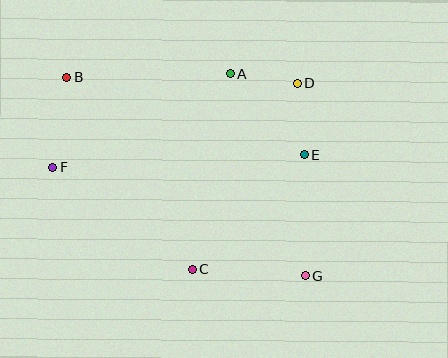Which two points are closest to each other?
Points A and D are closest to each other.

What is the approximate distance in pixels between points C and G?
The distance between C and G is approximately 113 pixels.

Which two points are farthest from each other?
Points B and G are farthest from each other.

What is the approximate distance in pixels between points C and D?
The distance between C and D is approximately 214 pixels.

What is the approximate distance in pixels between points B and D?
The distance between B and D is approximately 230 pixels.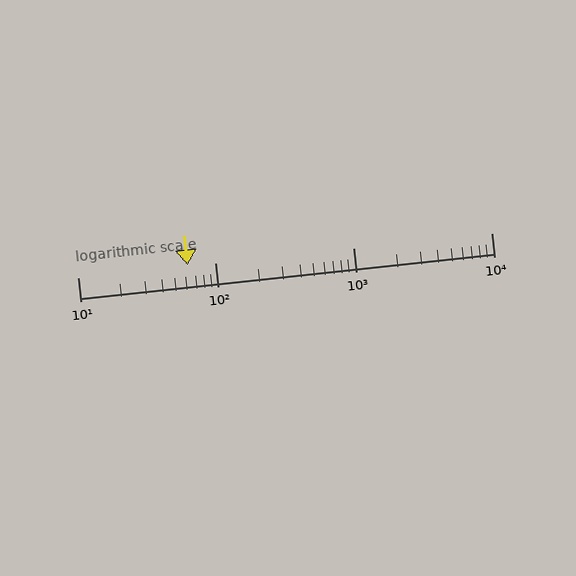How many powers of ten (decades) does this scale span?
The scale spans 3 decades, from 10 to 10000.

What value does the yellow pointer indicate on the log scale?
The pointer indicates approximately 63.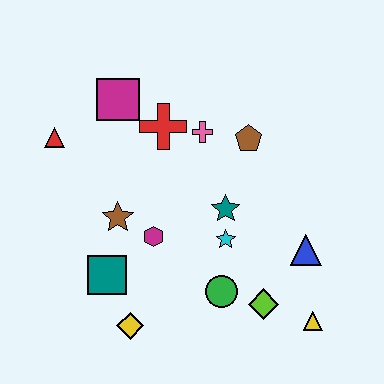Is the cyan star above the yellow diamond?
Yes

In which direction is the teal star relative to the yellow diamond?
The teal star is above the yellow diamond.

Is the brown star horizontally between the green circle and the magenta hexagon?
No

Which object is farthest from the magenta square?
The yellow triangle is farthest from the magenta square.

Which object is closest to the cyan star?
The teal star is closest to the cyan star.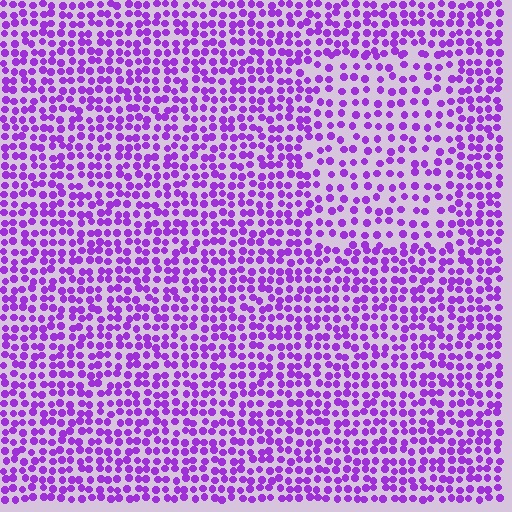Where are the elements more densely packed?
The elements are more densely packed outside the rectangle boundary.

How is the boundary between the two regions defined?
The boundary is defined by a change in element density (approximately 1.6x ratio). All elements are the same color, size, and shape.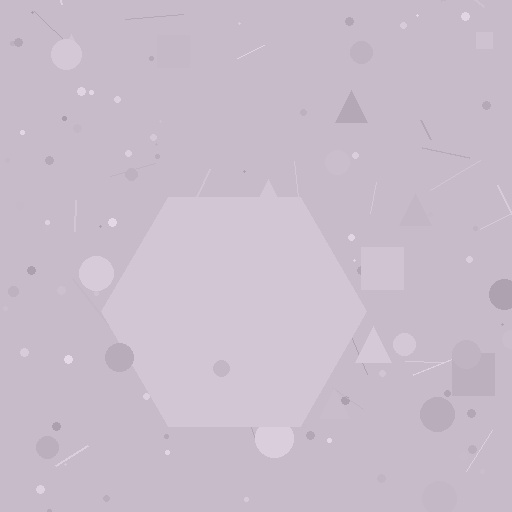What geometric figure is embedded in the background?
A hexagon is embedded in the background.